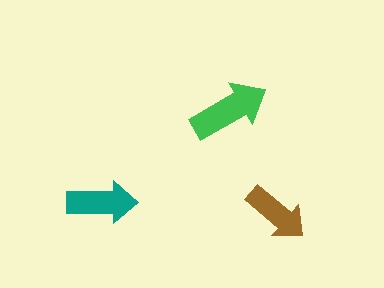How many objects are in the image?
There are 3 objects in the image.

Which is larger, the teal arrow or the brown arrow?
The teal one.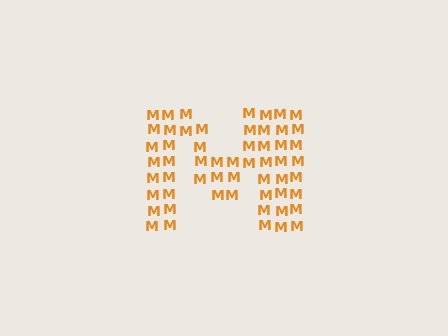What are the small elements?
The small elements are letter M's.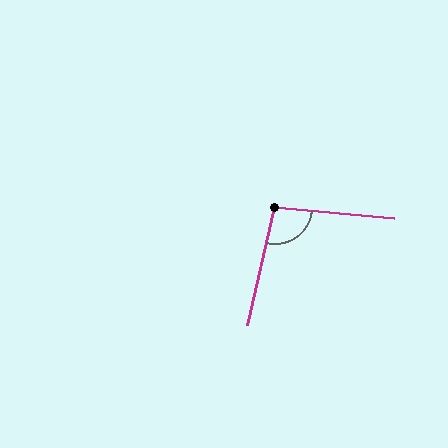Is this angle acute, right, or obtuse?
It is obtuse.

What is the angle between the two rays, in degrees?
Approximately 98 degrees.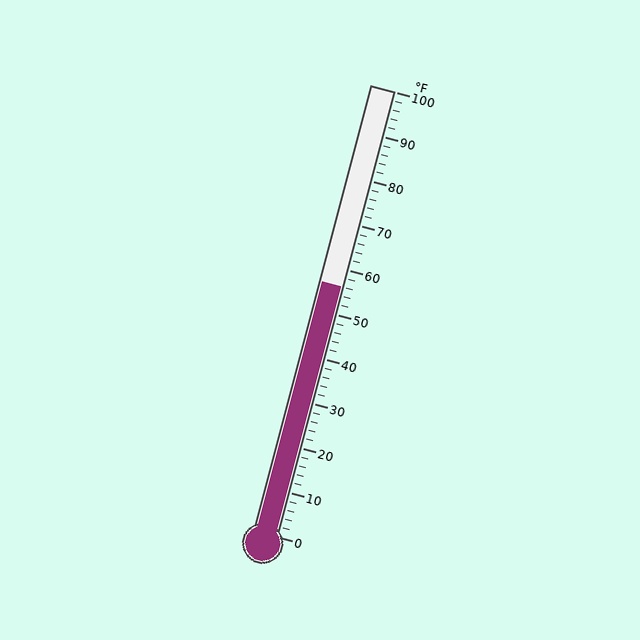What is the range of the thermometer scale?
The thermometer scale ranges from 0°F to 100°F.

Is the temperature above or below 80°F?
The temperature is below 80°F.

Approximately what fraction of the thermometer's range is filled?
The thermometer is filled to approximately 55% of its range.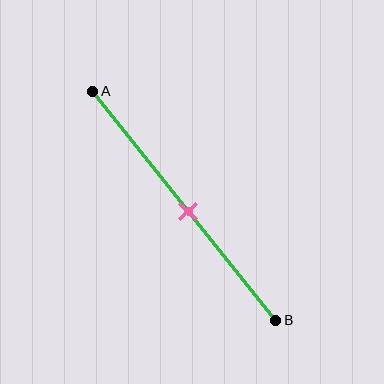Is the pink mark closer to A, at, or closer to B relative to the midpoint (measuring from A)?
The pink mark is approximately at the midpoint of segment AB.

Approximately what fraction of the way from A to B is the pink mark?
The pink mark is approximately 55% of the way from A to B.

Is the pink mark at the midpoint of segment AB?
Yes, the mark is approximately at the midpoint.